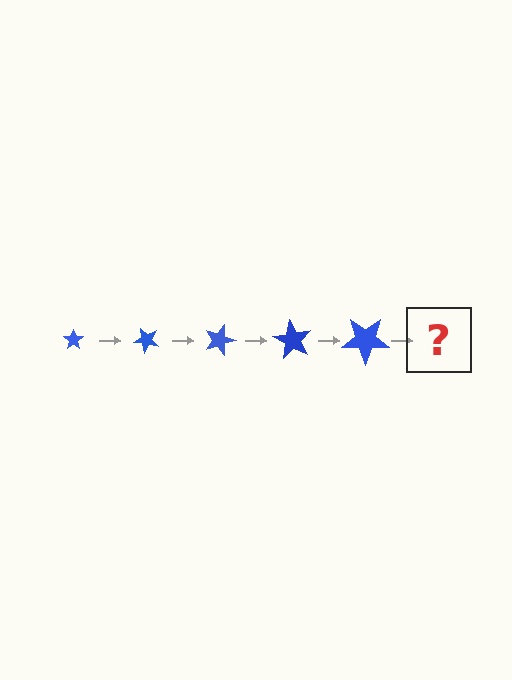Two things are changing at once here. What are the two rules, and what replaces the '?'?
The two rules are that the star grows larger each step and it rotates 45 degrees each step. The '?' should be a star, larger than the previous one and rotated 225 degrees from the start.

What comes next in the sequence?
The next element should be a star, larger than the previous one and rotated 225 degrees from the start.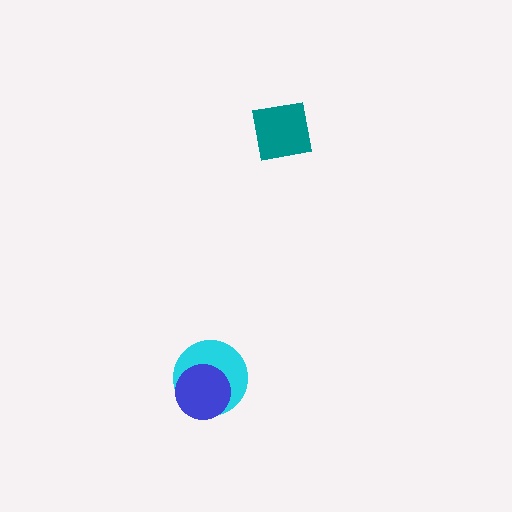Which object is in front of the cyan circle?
The blue circle is in front of the cyan circle.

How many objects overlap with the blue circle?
1 object overlaps with the blue circle.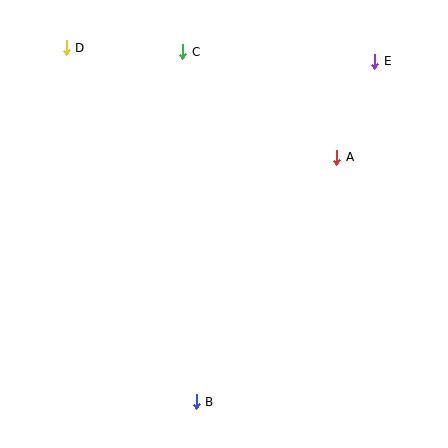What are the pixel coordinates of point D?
Point D is at (66, 48).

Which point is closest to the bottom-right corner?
Point B is closest to the bottom-right corner.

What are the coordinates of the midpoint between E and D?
The midpoint between E and D is at (221, 54).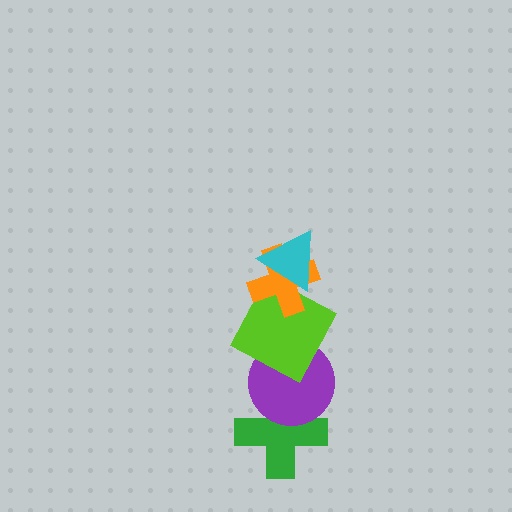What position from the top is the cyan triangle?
The cyan triangle is 1st from the top.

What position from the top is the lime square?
The lime square is 3rd from the top.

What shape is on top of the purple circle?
The lime square is on top of the purple circle.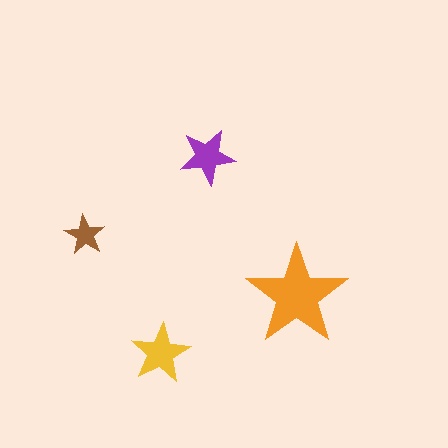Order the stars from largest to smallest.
the orange one, the yellow one, the purple one, the brown one.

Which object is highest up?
The purple star is topmost.